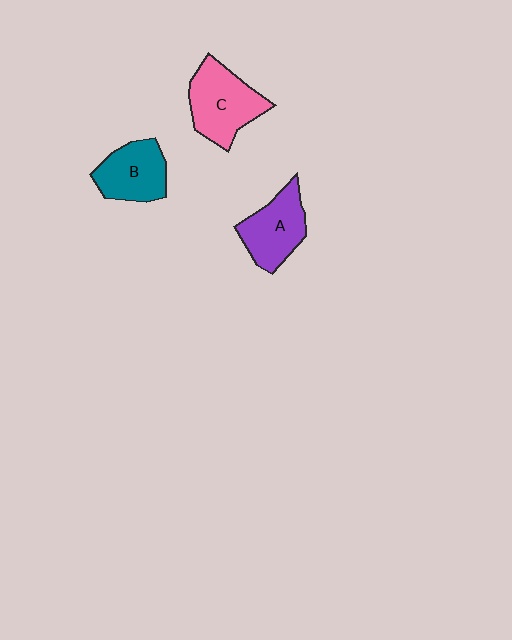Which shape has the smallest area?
Shape B (teal).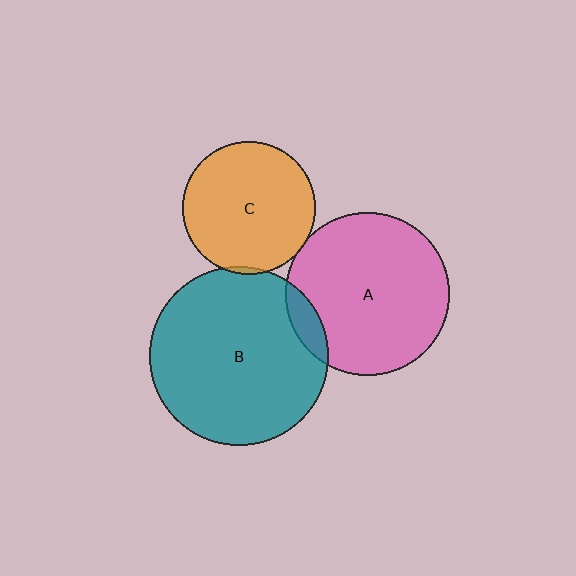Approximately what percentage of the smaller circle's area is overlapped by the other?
Approximately 5%.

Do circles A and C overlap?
Yes.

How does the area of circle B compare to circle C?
Approximately 1.8 times.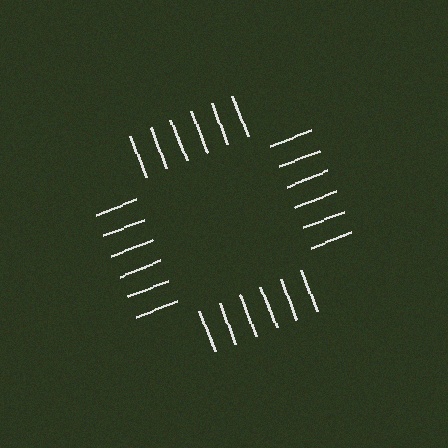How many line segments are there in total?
24 — 6 along each of the 4 edges.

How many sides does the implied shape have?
4 sides — the line-ends trace a square.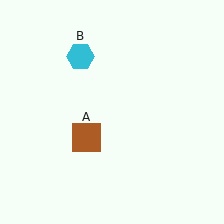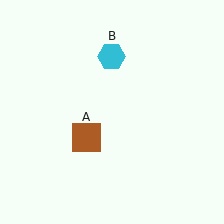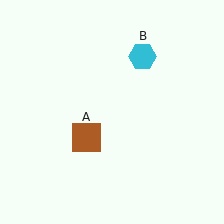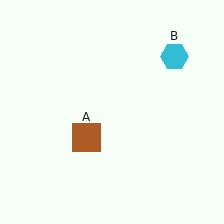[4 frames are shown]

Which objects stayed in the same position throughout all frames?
Brown square (object A) remained stationary.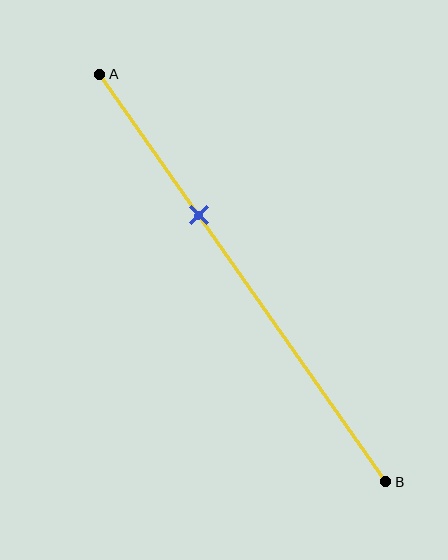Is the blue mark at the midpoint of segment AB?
No, the mark is at about 35% from A, not at the 50% midpoint.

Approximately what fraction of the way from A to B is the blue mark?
The blue mark is approximately 35% of the way from A to B.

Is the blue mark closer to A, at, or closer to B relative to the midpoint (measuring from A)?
The blue mark is closer to point A than the midpoint of segment AB.